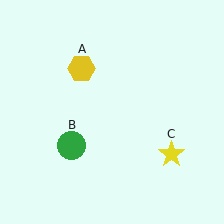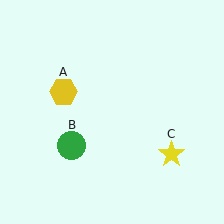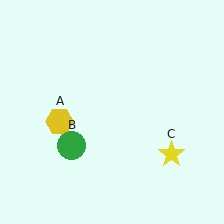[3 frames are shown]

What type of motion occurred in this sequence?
The yellow hexagon (object A) rotated counterclockwise around the center of the scene.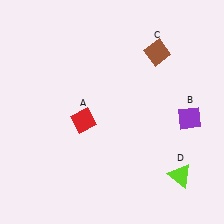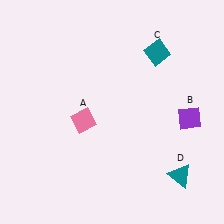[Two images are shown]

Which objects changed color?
A changed from red to pink. C changed from brown to teal. D changed from lime to teal.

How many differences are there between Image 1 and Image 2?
There are 3 differences between the two images.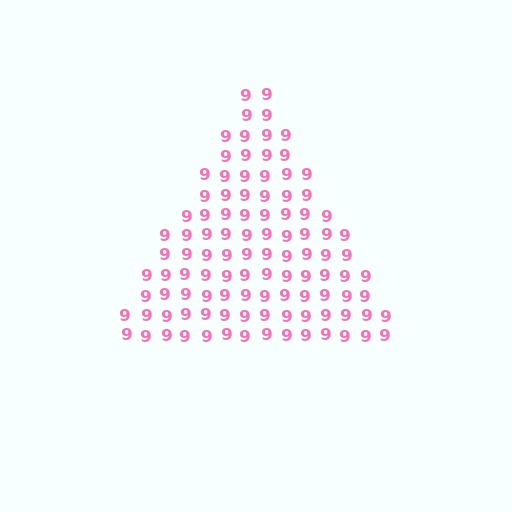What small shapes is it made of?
It is made of small digit 9's.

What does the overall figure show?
The overall figure shows a triangle.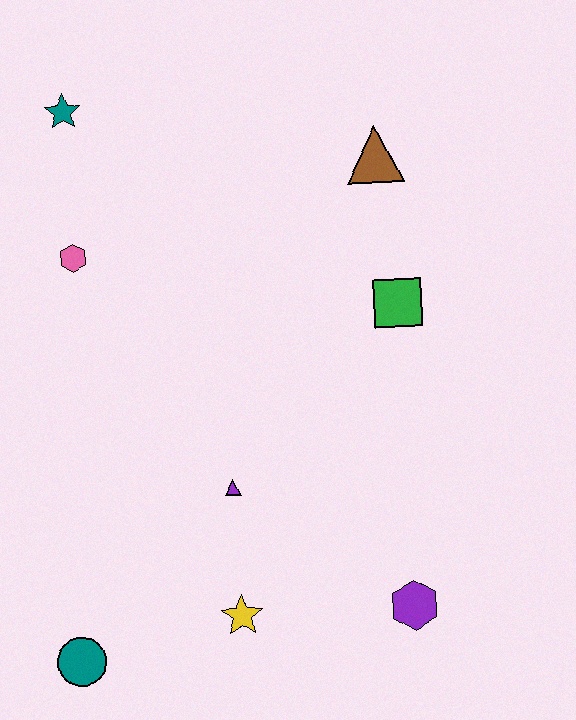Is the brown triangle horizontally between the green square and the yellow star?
Yes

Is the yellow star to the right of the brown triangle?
No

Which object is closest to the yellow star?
The purple triangle is closest to the yellow star.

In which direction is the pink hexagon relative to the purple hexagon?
The pink hexagon is above the purple hexagon.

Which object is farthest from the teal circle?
The brown triangle is farthest from the teal circle.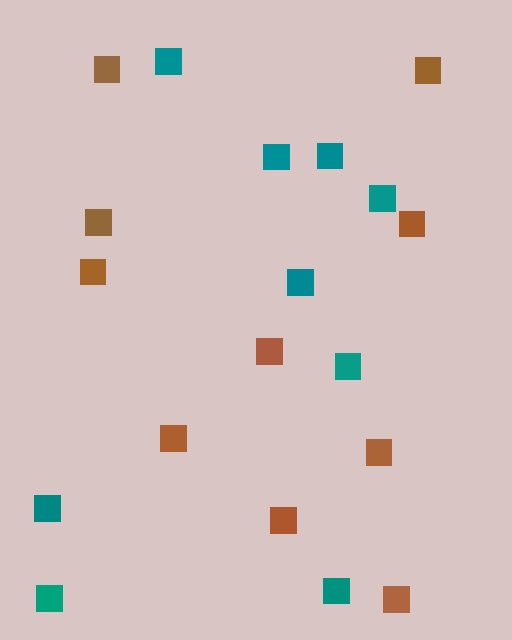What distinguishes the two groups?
There are 2 groups: one group of brown squares (10) and one group of teal squares (9).